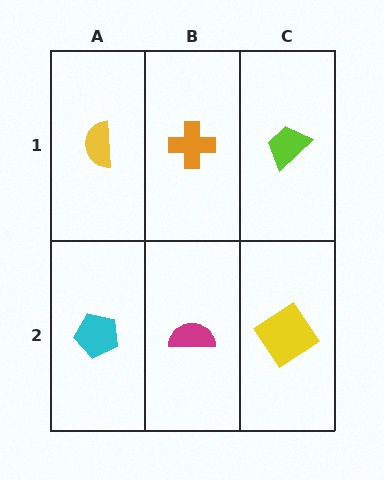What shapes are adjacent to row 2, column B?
An orange cross (row 1, column B), a cyan pentagon (row 2, column A), a yellow diamond (row 2, column C).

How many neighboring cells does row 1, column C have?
2.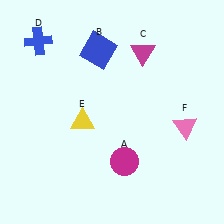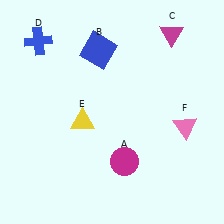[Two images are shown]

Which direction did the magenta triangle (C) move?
The magenta triangle (C) moved right.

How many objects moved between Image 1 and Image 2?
1 object moved between the two images.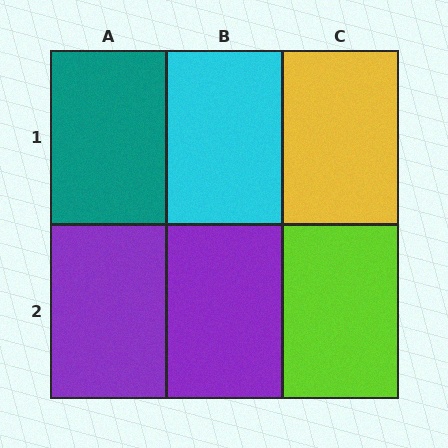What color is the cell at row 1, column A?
Teal.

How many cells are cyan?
1 cell is cyan.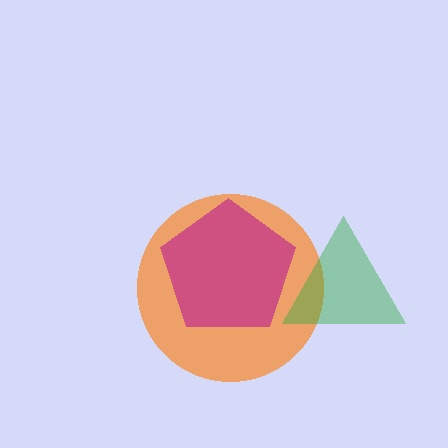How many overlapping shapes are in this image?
There are 3 overlapping shapes in the image.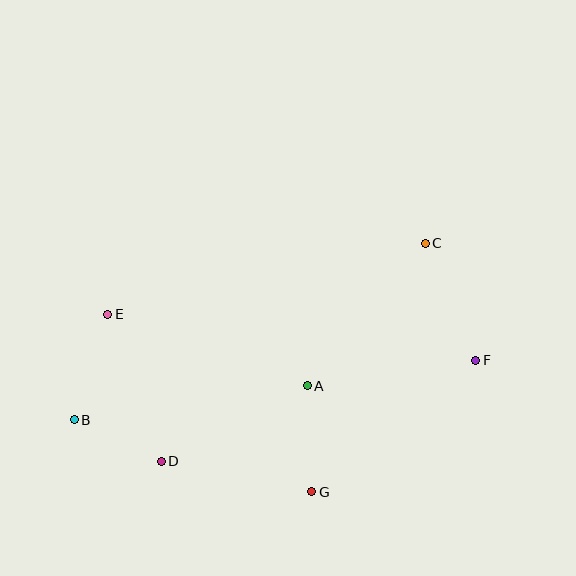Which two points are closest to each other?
Points B and D are closest to each other.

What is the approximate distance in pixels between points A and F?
The distance between A and F is approximately 171 pixels.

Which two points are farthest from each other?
Points B and F are farthest from each other.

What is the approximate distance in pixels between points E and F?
The distance between E and F is approximately 371 pixels.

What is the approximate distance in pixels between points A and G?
The distance between A and G is approximately 106 pixels.